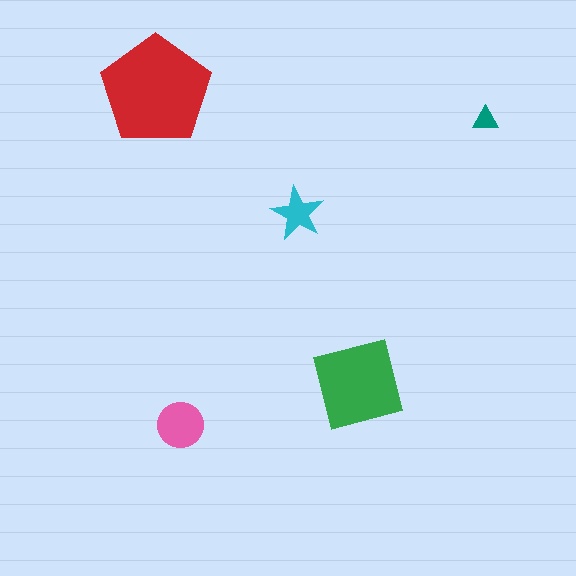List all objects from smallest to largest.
The teal triangle, the cyan star, the pink circle, the green square, the red pentagon.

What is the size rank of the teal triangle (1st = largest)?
5th.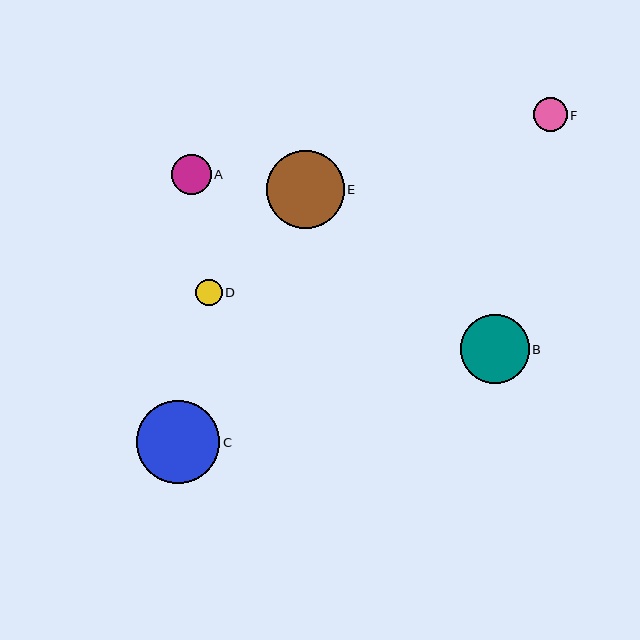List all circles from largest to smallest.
From largest to smallest: C, E, B, A, F, D.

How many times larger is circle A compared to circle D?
Circle A is approximately 1.5 times the size of circle D.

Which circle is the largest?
Circle C is the largest with a size of approximately 83 pixels.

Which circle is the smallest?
Circle D is the smallest with a size of approximately 26 pixels.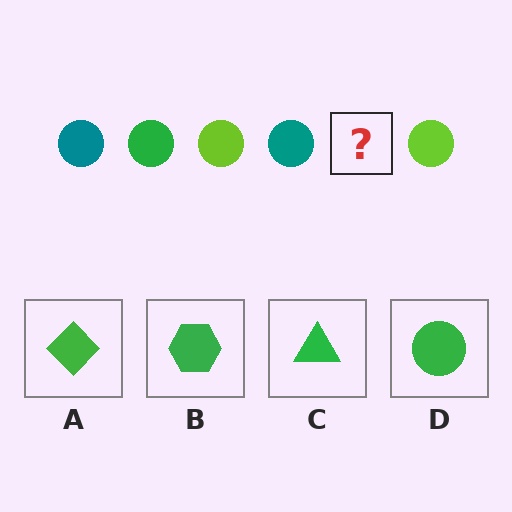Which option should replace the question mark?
Option D.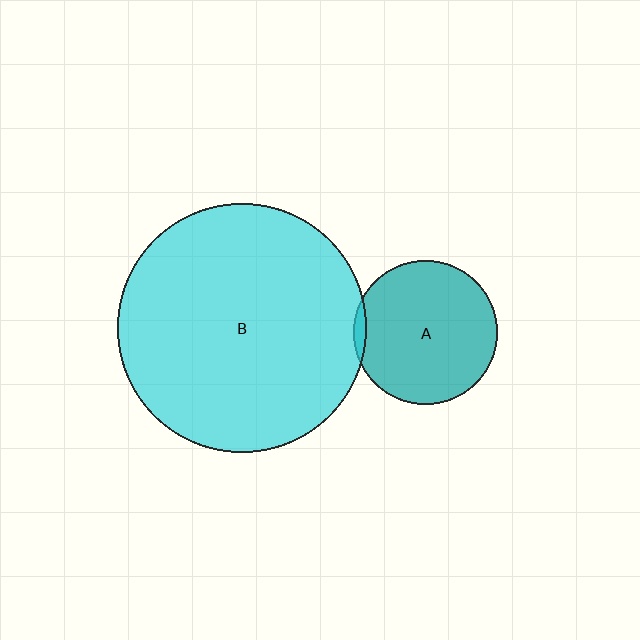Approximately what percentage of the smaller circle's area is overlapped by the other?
Approximately 5%.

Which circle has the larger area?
Circle B (cyan).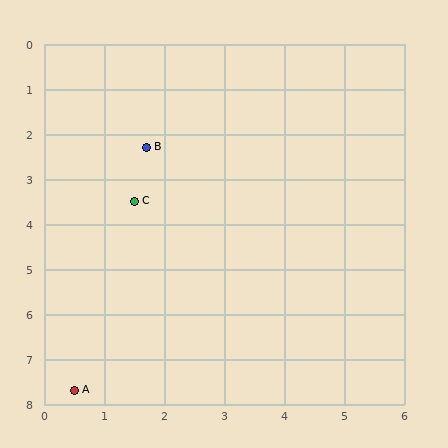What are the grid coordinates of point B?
Point B is at approximately (1.7, 2.3).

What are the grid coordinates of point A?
Point A is at approximately (0.5, 7.7).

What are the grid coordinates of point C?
Point C is at approximately (1.5, 3.5).